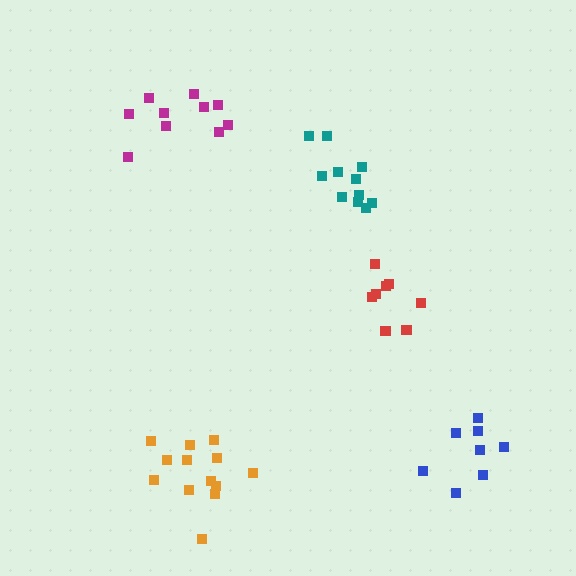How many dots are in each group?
Group 1: 10 dots, Group 2: 8 dots, Group 3: 13 dots, Group 4: 12 dots, Group 5: 8 dots (51 total).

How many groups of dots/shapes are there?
There are 5 groups.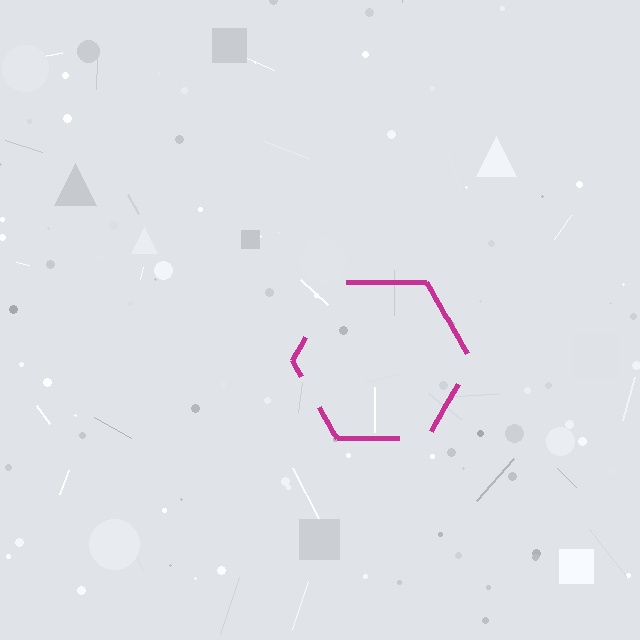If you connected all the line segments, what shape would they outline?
They would outline a hexagon.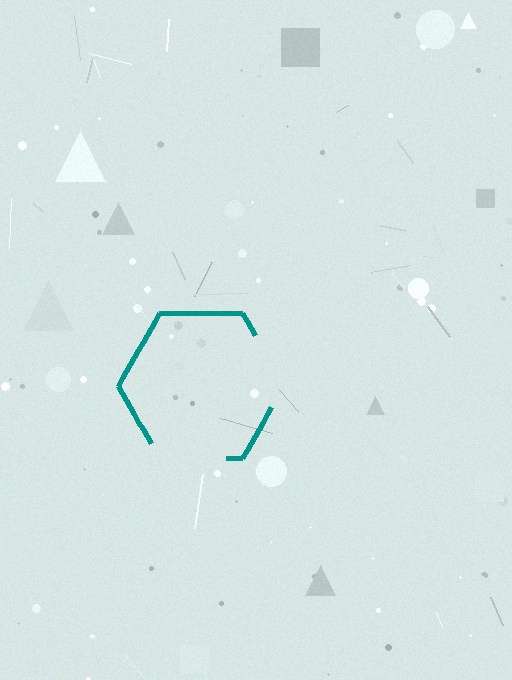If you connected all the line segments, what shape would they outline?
They would outline a hexagon.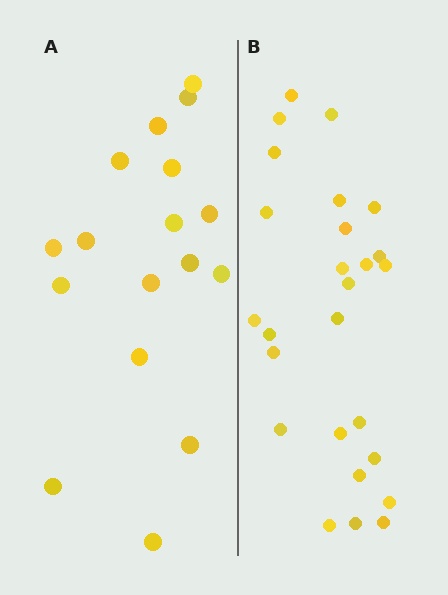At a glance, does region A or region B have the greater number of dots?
Region B (the right region) has more dots.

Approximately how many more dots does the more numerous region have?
Region B has roughly 8 or so more dots than region A.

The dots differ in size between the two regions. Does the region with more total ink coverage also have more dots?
No. Region A has more total ink coverage because its dots are larger, but region B actually contains more individual dots. Total area can be misleading — the number of items is what matters here.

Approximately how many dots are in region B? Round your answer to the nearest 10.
About 30 dots. (The exact count is 26, which rounds to 30.)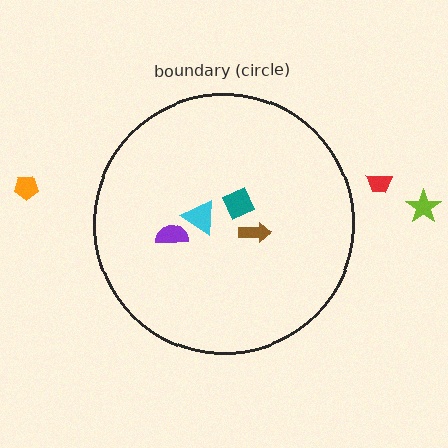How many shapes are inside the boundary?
4 inside, 3 outside.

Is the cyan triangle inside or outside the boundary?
Inside.